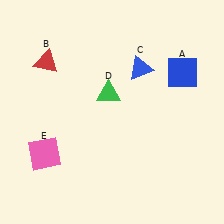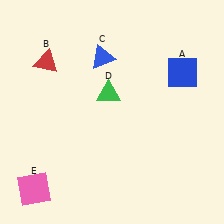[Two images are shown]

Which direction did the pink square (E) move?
The pink square (E) moved down.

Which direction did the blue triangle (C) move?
The blue triangle (C) moved left.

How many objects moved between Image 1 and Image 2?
2 objects moved between the two images.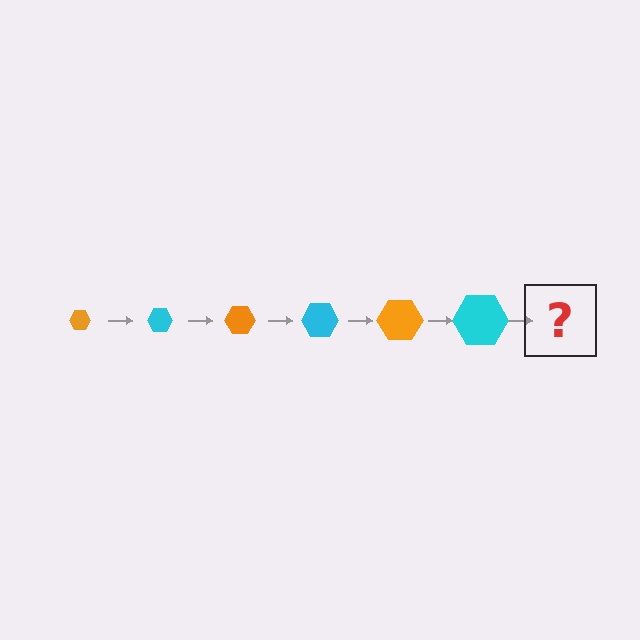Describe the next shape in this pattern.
It should be an orange hexagon, larger than the previous one.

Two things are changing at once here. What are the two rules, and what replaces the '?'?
The two rules are that the hexagon grows larger each step and the color cycles through orange and cyan. The '?' should be an orange hexagon, larger than the previous one.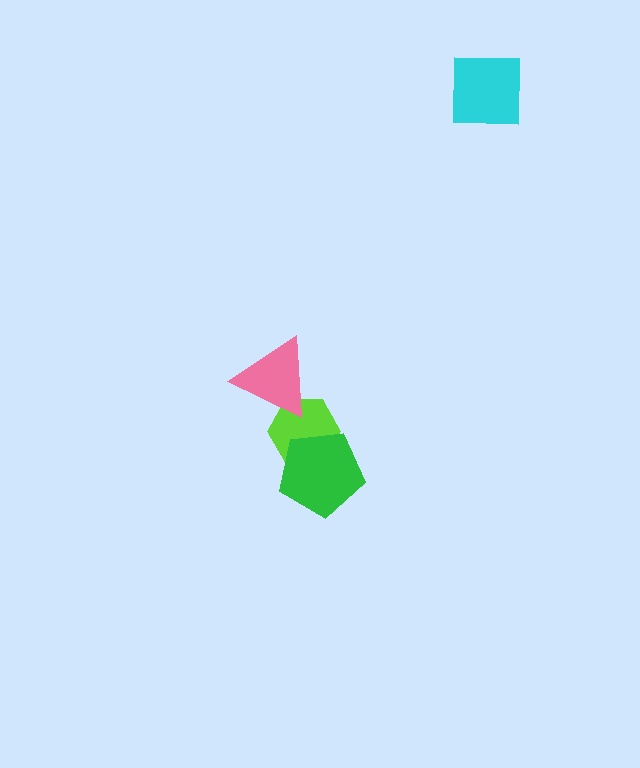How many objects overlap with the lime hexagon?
2 objects overlap with the lime hexagon.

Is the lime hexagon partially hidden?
Yes, it is partially covered by another shape.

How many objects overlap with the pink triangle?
1 object overlaps with the pink triangle.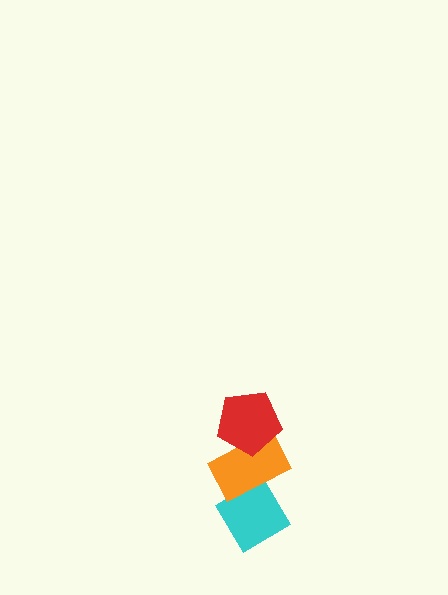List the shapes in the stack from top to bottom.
From top to bottom: the red pentagon, the orange rectangle, the cyan diamond.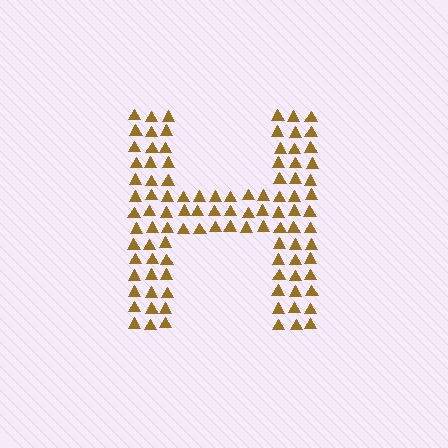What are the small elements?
The small elements are triangles.